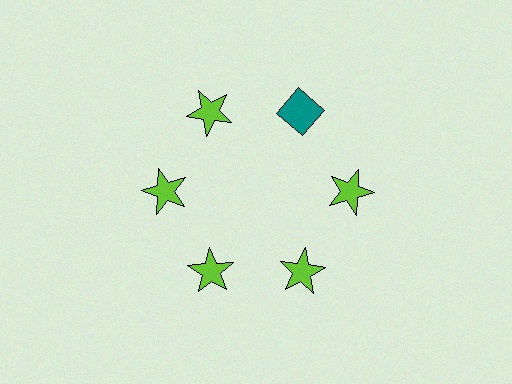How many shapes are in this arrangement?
There are 6 shapes arranged in a ring pattern.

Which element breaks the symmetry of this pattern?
The teal diamond at roughly the 1 o'clock position breaks the symmetry. All other shapes are lime stars.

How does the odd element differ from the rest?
It differs in both color (teal instead of lime) and shape (diamond instead of star).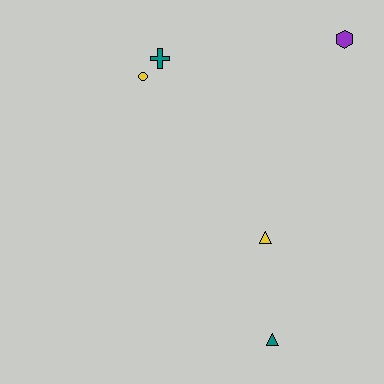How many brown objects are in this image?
There are no brown objects.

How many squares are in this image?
There are no squares.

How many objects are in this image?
There are 5 objects.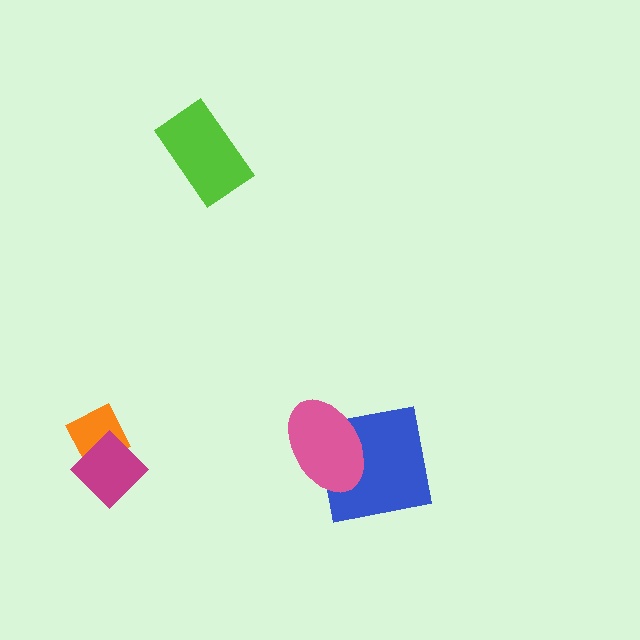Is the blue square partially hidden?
Yes, it is partially covered by another shape.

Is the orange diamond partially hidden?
Yes, it is partially covered by another shape.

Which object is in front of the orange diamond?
The magenta diamond is in front of the orange diamond.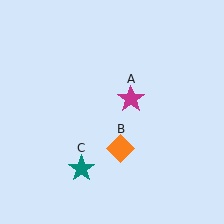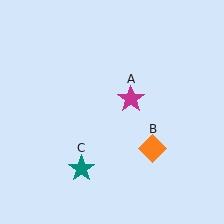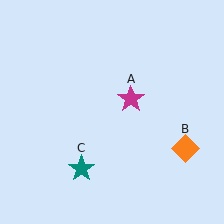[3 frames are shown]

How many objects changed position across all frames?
1 object changed position: orange diamond (object B).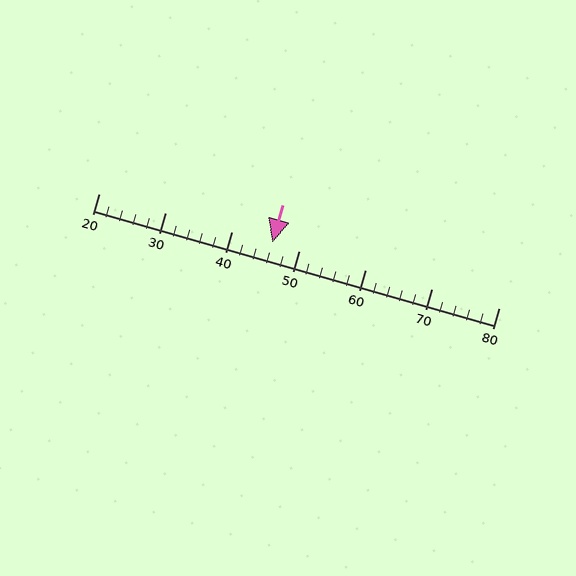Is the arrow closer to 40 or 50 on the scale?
The arrow is closer to 50.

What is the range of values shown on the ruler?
The ruler shows values from 20 to 80.